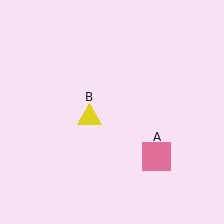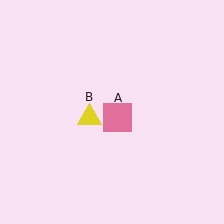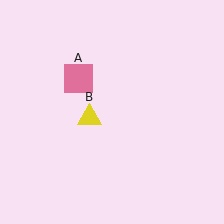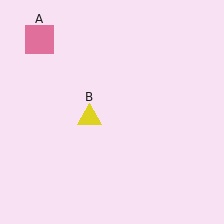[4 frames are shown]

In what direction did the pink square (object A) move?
The pink square (object A) moved up and to the left.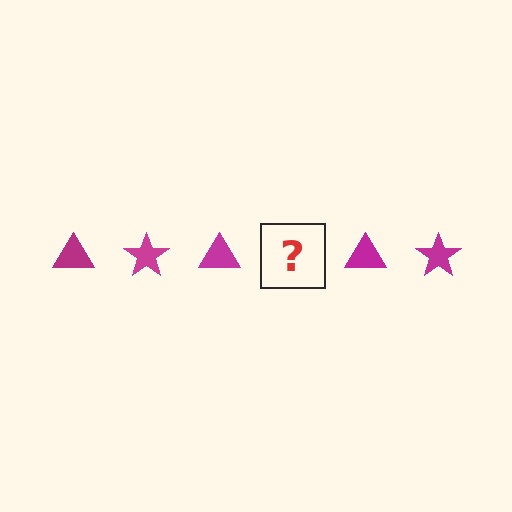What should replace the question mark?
The question mark should be replaced with a magenta star.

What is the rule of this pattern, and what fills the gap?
The rule is that the pattern cycles through triangle, star shapes in magenta. The gap should be filled with a magenta star.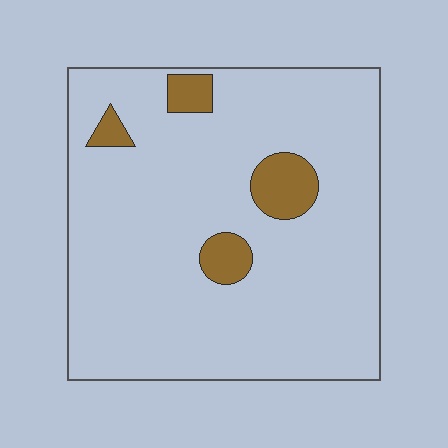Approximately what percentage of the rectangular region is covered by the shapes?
Approximately 10%.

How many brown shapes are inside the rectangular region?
4.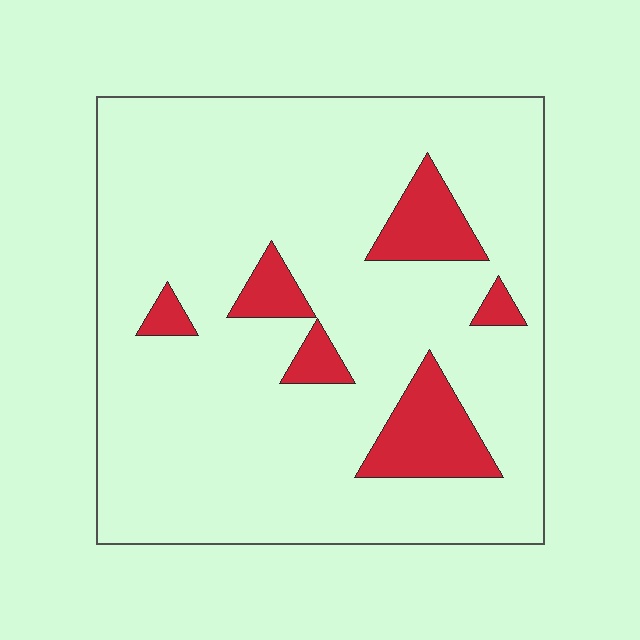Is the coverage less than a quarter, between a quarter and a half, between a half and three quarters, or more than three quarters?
Less than a quarter.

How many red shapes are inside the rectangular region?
6.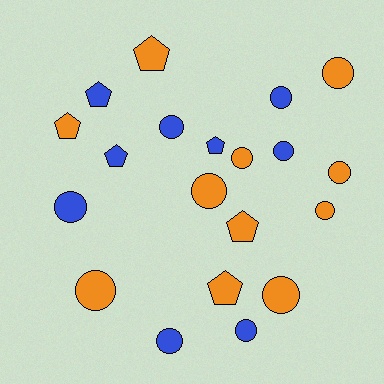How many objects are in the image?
There are 20 objects.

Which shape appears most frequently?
Circle, with 13 objects.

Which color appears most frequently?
Orange, with 11 objects.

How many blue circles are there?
There are 6 blue circles.